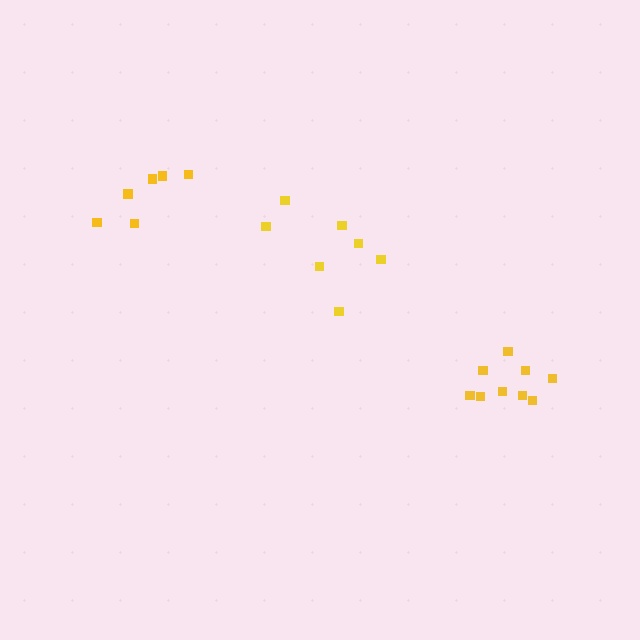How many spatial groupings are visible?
There are 3 spatial groupings.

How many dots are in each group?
Group 1: 6 dots, Group 2: 7 dots, Group 3: 9 dots (22 total).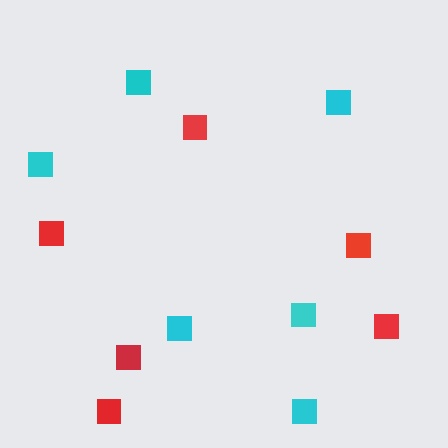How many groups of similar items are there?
There are 2 groups: one group of cyan squares (6) and one group of red squares (6).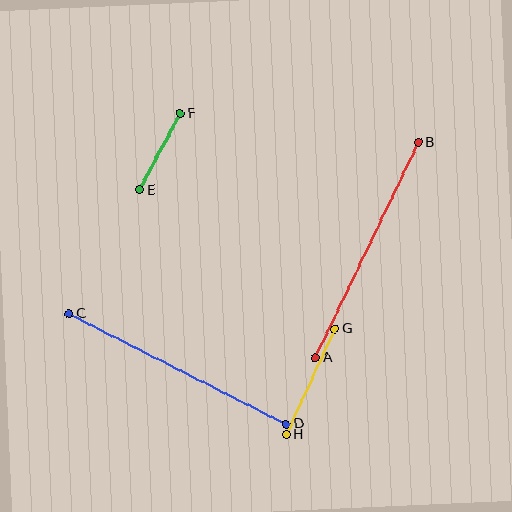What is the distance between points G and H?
The distance is approximately 116 pixels.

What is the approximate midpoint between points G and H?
The midpoint is at approximately (311, 382) pixels.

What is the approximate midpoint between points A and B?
The midpoint is at approximately (367, 250) pixels.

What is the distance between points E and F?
The distance is approximately 86 pixels.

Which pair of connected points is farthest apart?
Points C and D are farthest apart.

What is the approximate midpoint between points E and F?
The midpoint is at approximately (160, 152) pixels.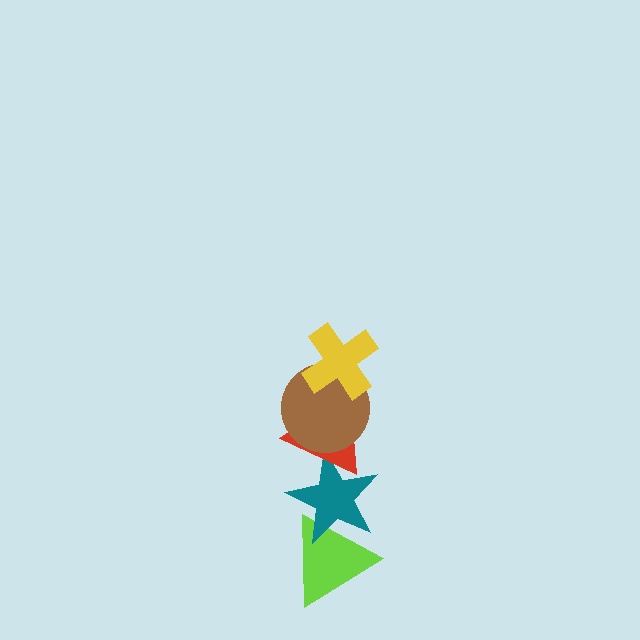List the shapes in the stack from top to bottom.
From top to bottom: the yellow cross, the brown circle, the red triangle, the teal star, the lime triangle.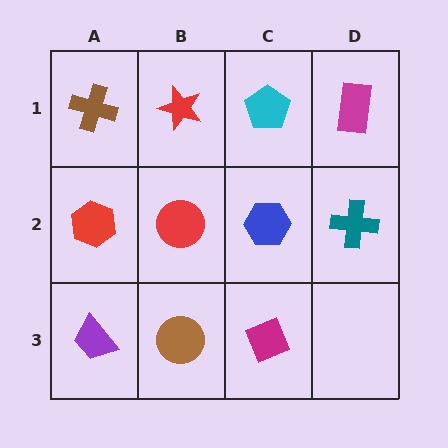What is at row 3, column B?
A brown circle.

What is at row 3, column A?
A purple trapezoid.